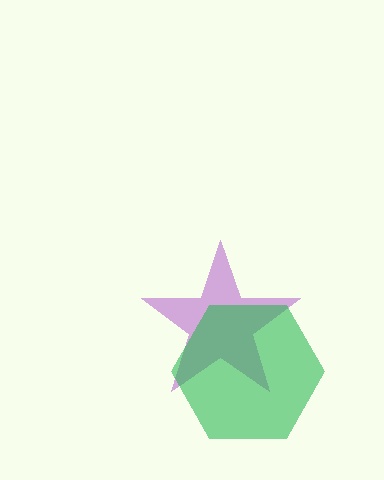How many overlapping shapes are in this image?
There are 2 overlapping shapes in the image.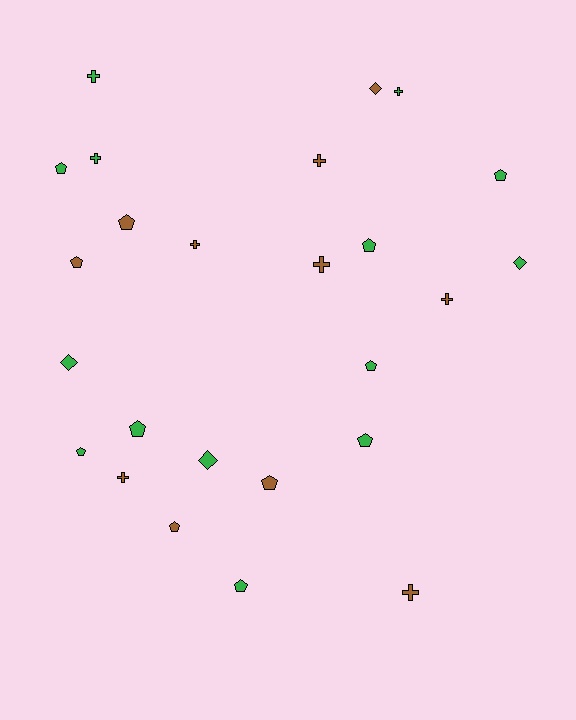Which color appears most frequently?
Green, with 14 objects.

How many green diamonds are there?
There are 3 green diamonds.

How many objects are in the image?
There are 25 objects.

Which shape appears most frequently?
Pentagon, with 12 objects.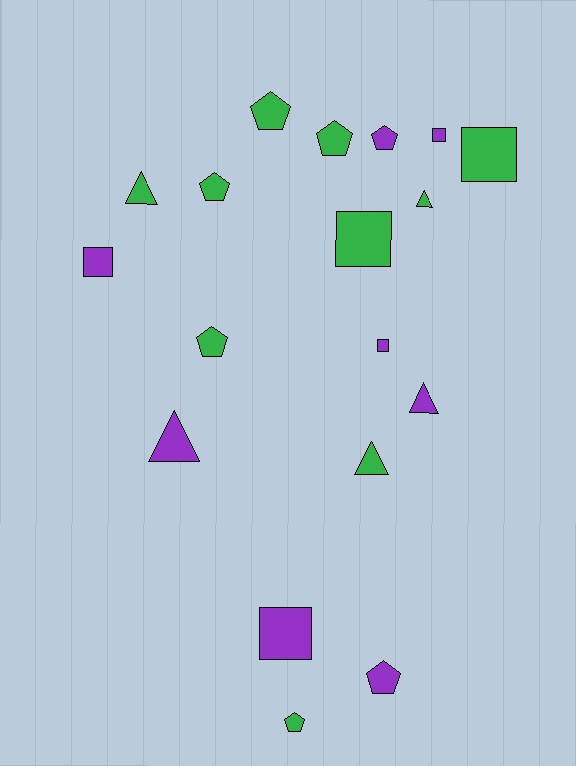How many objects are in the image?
There are 18 objects.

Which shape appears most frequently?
Pentagon, with 7 objects.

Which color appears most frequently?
Green, with 10 objects.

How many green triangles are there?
There are 3 green triangles.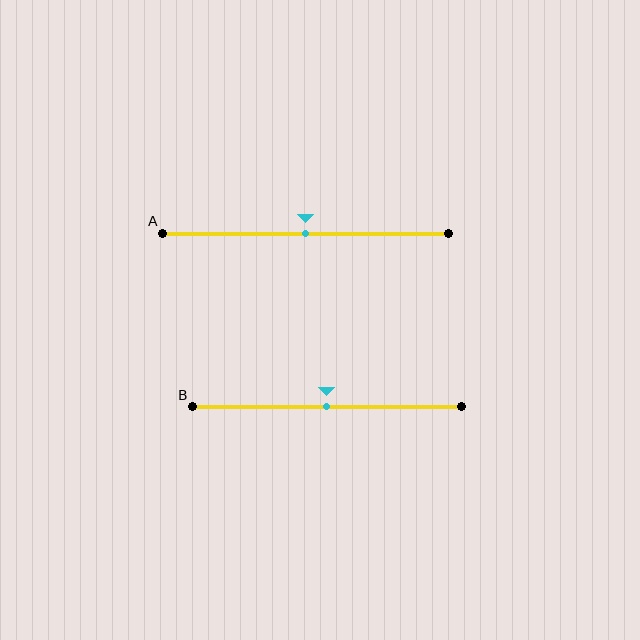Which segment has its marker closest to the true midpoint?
Segment A has its marker closest to the true midpoint.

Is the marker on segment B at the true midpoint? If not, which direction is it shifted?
Yes, the marker on segment B is at the true midpoint.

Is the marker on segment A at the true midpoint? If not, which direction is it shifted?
Yes, the marker on segment A is at the true midpoint.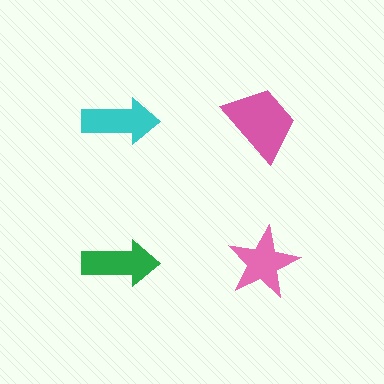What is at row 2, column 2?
A pink star.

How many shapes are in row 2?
2 shapes.